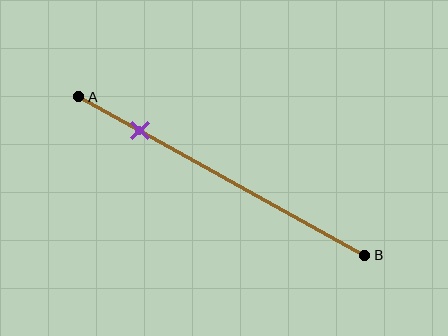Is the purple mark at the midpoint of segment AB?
No, the mark is at about 20% from A, not at the 50% midpoint.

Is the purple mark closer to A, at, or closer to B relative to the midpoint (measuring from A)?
The purple mark is closer to point A than the midpoint of segment AB.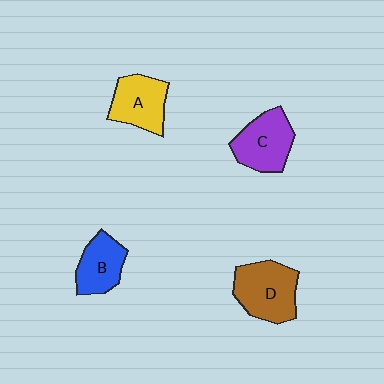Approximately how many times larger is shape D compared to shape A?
Approximately 1.2 times.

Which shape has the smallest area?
Shape B (blue).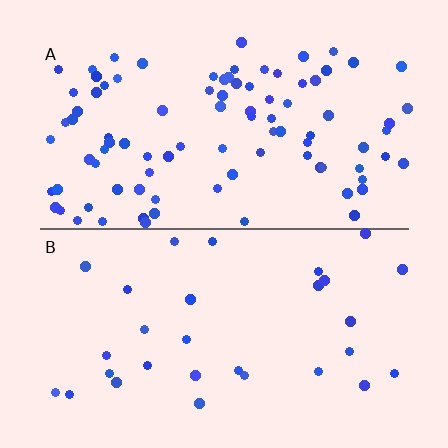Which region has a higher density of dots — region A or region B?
A (the top).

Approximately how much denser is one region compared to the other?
Approximately 3.0× — region A over region B.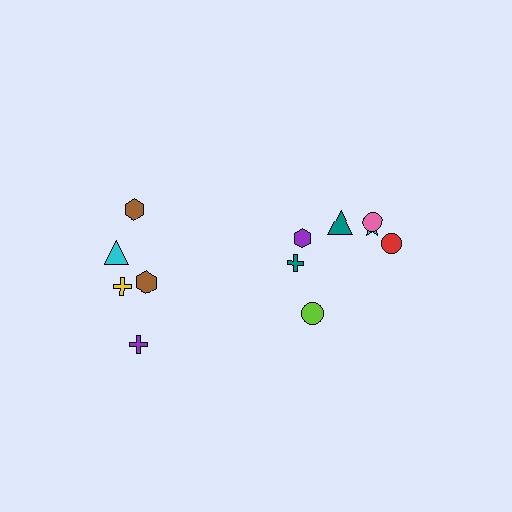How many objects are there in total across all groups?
There are 12 objects.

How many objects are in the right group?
There are 7 objects.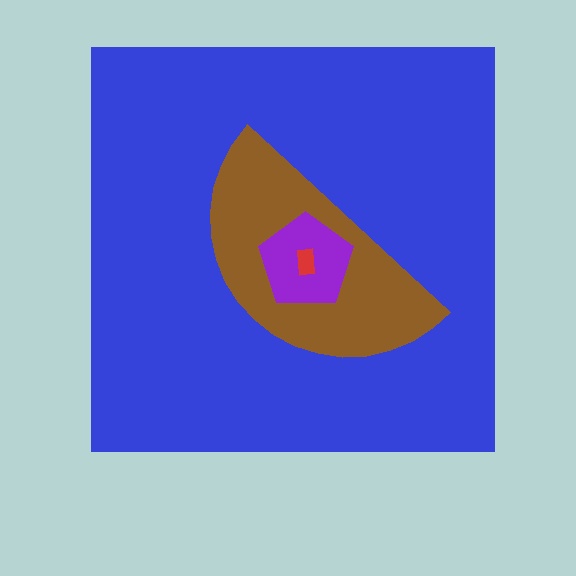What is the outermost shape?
The blue square.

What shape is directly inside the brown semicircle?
The purple pentagon.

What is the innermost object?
The red rectangle.